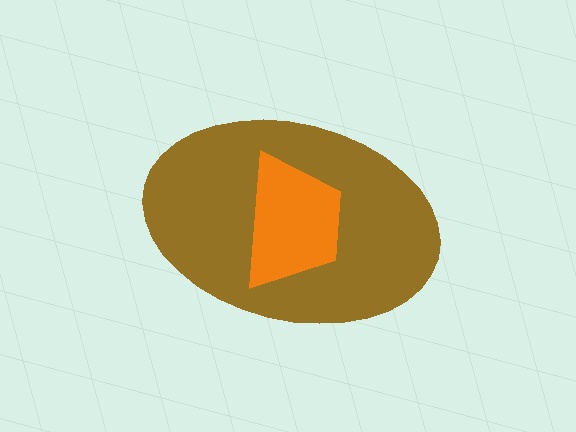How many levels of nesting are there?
2.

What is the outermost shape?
The brown ellipse.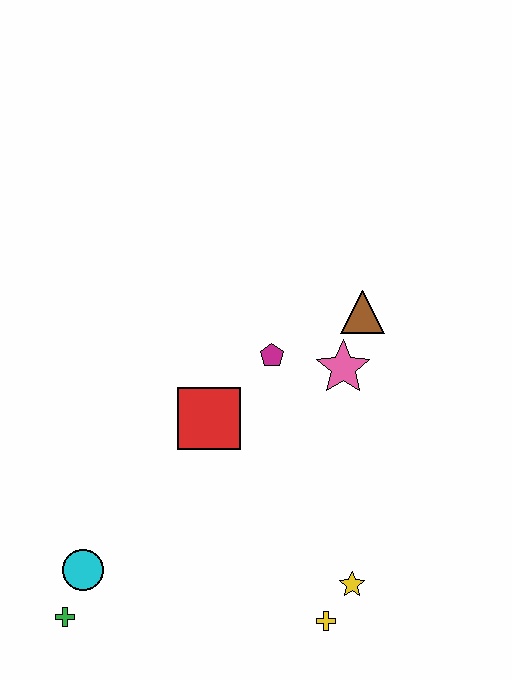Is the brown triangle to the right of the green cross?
Yes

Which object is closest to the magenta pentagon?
The pink star is closest to the magenta pentagon.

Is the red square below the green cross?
No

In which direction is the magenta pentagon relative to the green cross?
The magenta pentagon is above the green cross.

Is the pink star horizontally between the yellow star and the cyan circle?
Yes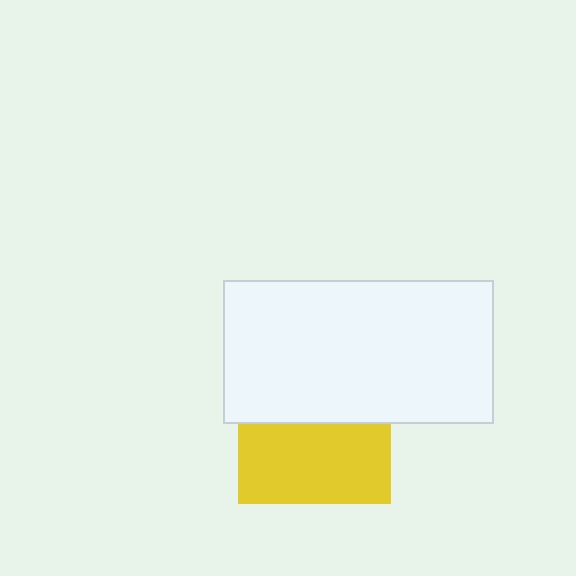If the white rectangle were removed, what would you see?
You would see the complete yellow square.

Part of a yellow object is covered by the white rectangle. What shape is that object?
It is a square.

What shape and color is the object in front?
The object in front is a white rectangle.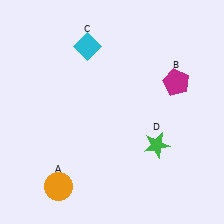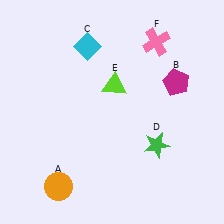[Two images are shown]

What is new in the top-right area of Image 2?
A pink cross (F) was added in the top-right area of Image 2.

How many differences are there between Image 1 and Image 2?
There are 2 differences between the two images.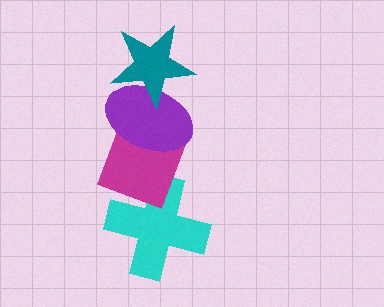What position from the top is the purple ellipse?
The purple ellipse is 2nd from the top.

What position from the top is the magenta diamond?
The magenta diamond is 3rd from the top.